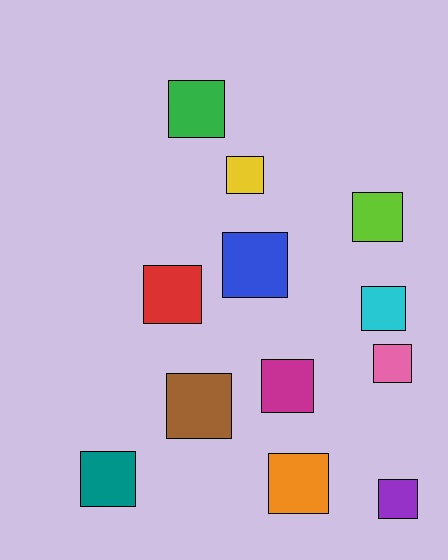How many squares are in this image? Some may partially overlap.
There are 12 squares.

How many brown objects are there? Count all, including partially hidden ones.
There is 1 brown object.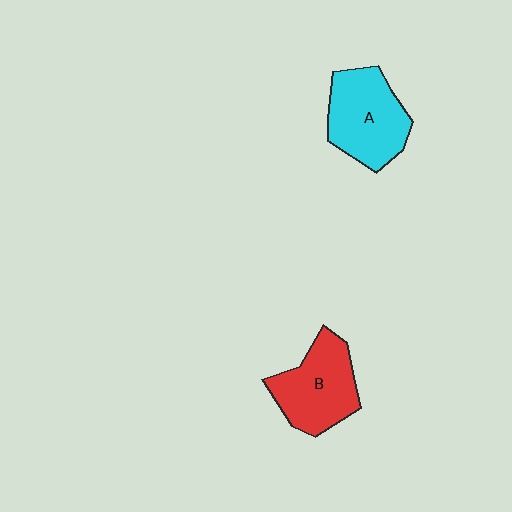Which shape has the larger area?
Shape A (cyan).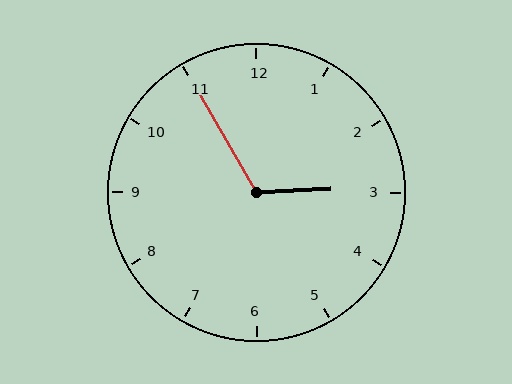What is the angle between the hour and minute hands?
Approximately 118 degrees.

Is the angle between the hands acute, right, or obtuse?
It is obtuse.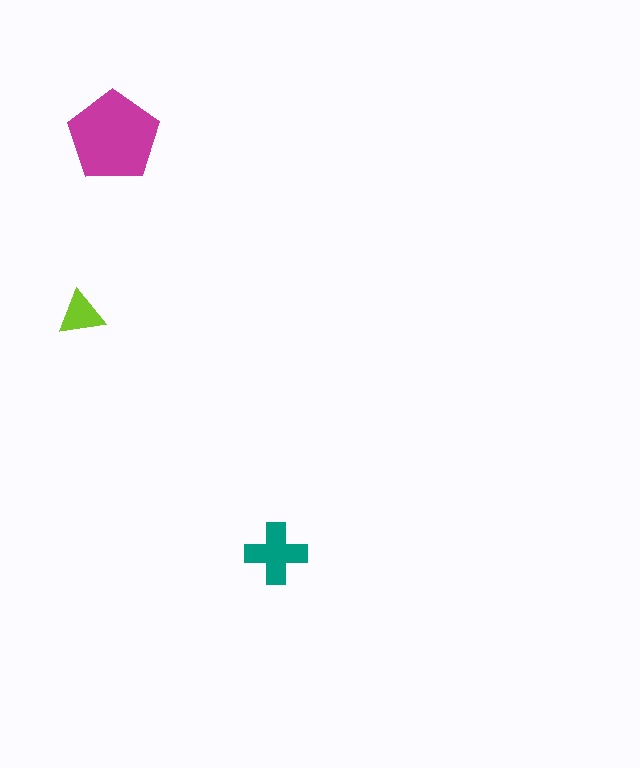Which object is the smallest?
The lime triangle.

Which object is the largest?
The magenta pentagon.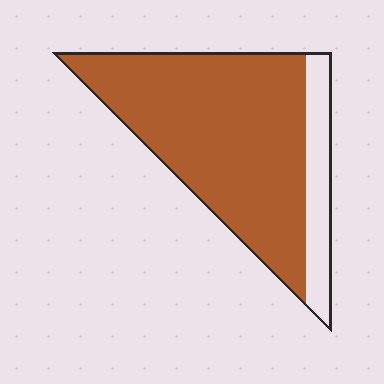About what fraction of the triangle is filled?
About five sixths (5/6).